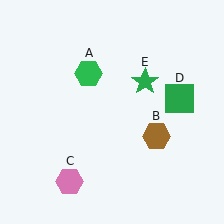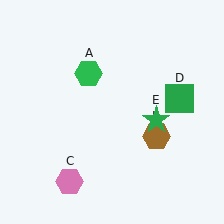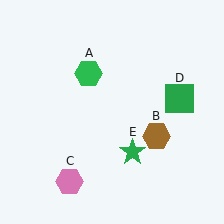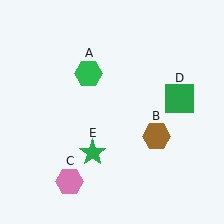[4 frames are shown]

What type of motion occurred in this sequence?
The green star (object E) rotated clockwise around the center of the scene.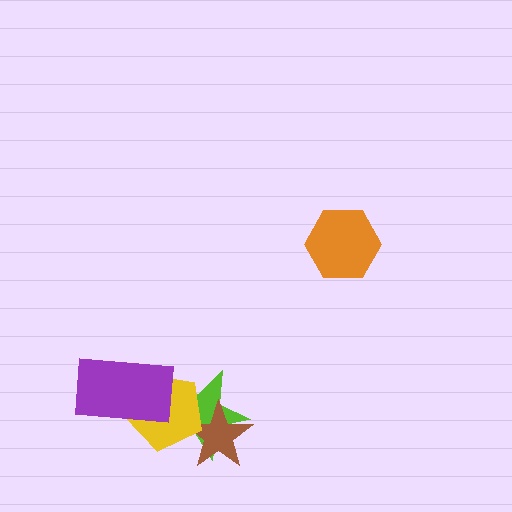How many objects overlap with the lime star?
3 objects overlap with the lime star.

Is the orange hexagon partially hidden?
No, no other shape covers it.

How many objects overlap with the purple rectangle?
2 objects overlap with the purple rectangle.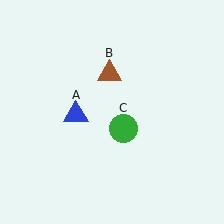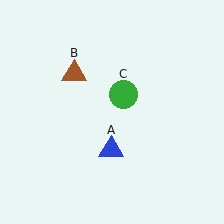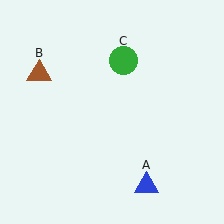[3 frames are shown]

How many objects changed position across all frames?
3 objects changed position: blue triangle (object A), brown triangle (object B), green circle (object C).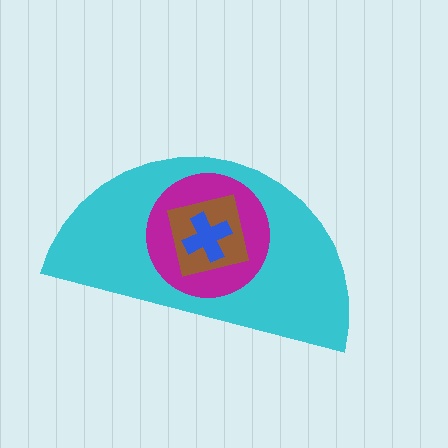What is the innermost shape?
The blue cross.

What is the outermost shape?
The cyan semicircle.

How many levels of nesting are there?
4.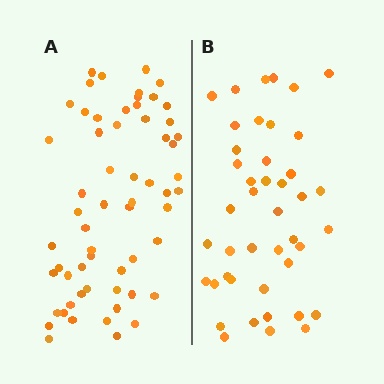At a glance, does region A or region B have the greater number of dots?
Region A (the left region) has more dots.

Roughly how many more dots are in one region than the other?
Region A has approximately 15 more dots than region B.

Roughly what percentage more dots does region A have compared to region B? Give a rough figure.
About 40% more.